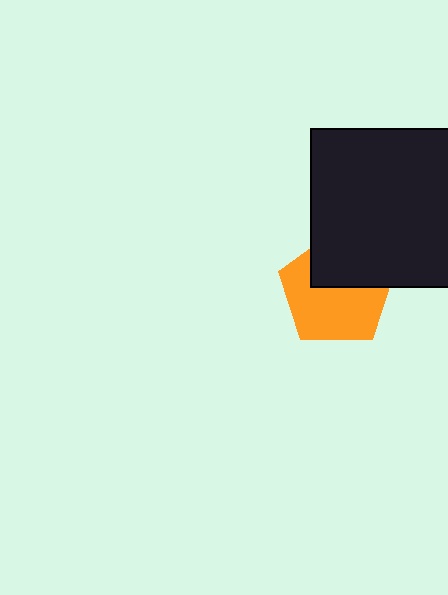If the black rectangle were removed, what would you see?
You would see the complete orange pentagon.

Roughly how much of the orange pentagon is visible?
About half of it is visible (roughly 61%).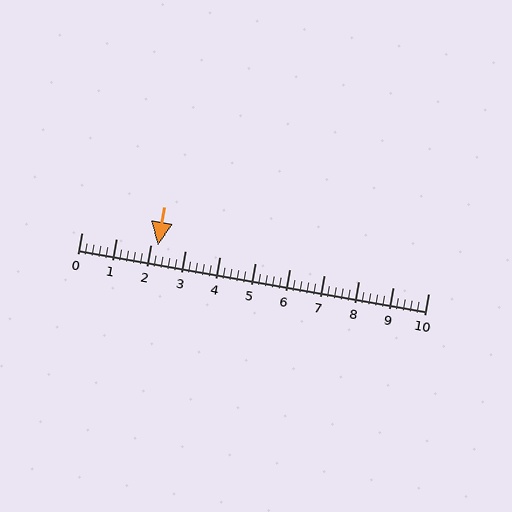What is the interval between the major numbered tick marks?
The major tick marks are spaced 1 units apart.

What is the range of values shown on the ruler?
The ruler shows values from 0 to 10.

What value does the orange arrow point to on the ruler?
The orange arrow points to approximately 2.2.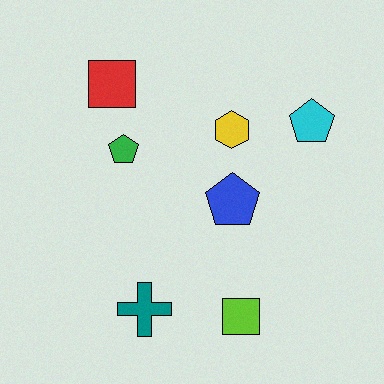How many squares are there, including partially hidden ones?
There are 2 squares.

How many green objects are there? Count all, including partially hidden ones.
There is 1 green object.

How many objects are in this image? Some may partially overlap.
There are 7 objects.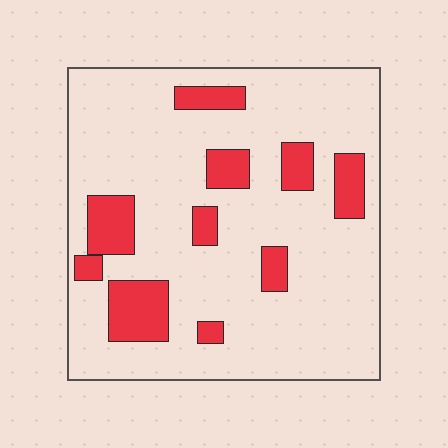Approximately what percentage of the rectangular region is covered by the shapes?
Approximately 20%.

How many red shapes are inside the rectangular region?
10.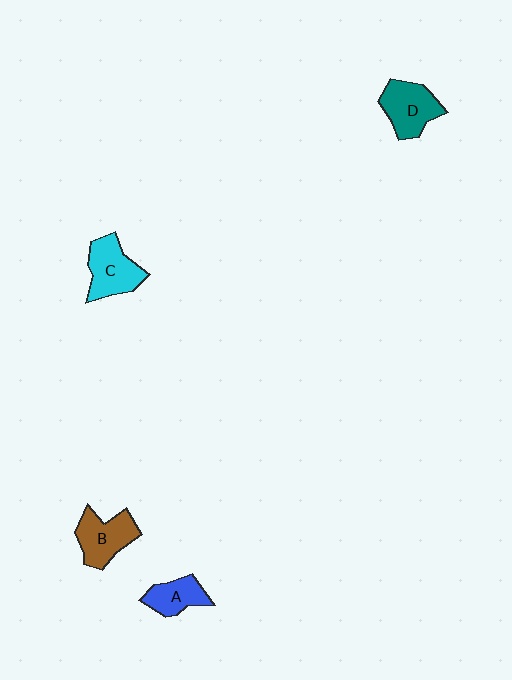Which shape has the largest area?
Shape C (cyan).